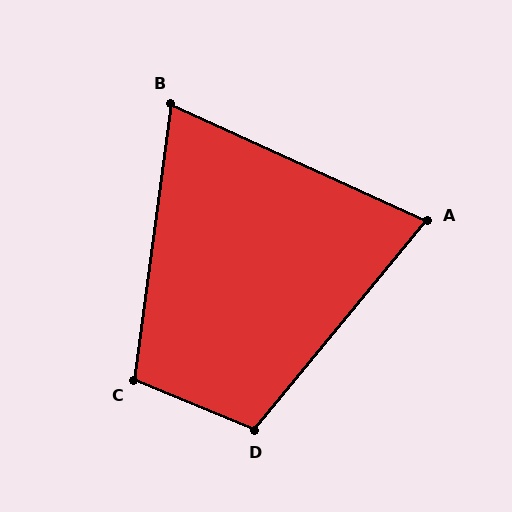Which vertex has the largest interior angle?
D, at approximately 107 degrees.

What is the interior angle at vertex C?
Approximately 105 degrees (obtuse).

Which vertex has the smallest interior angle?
B, at approximately 73 degrees.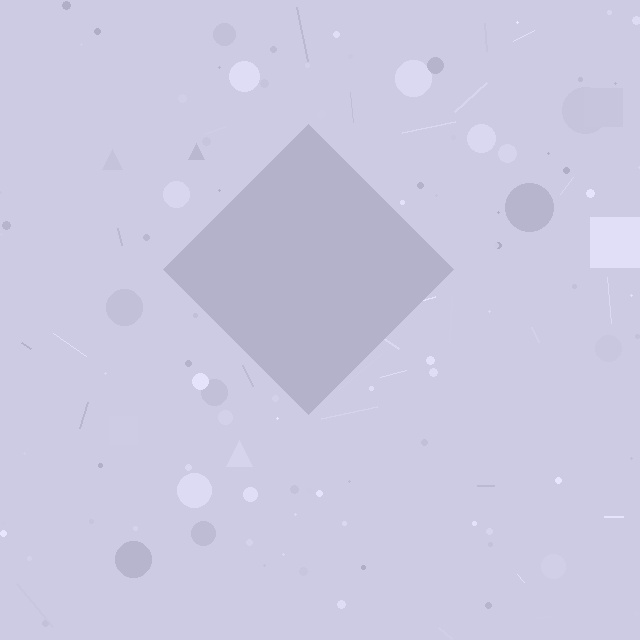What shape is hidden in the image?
A diamond is hidden in the image.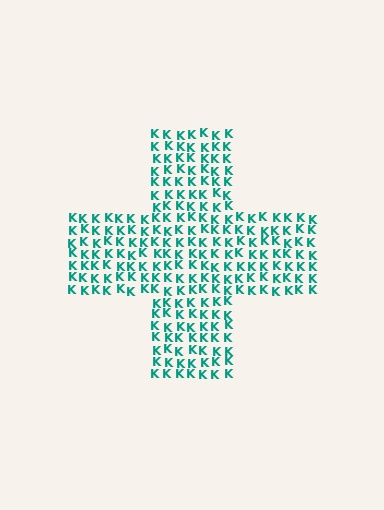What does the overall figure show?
The overall figure shows a cross.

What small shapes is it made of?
It is made of small letter K's.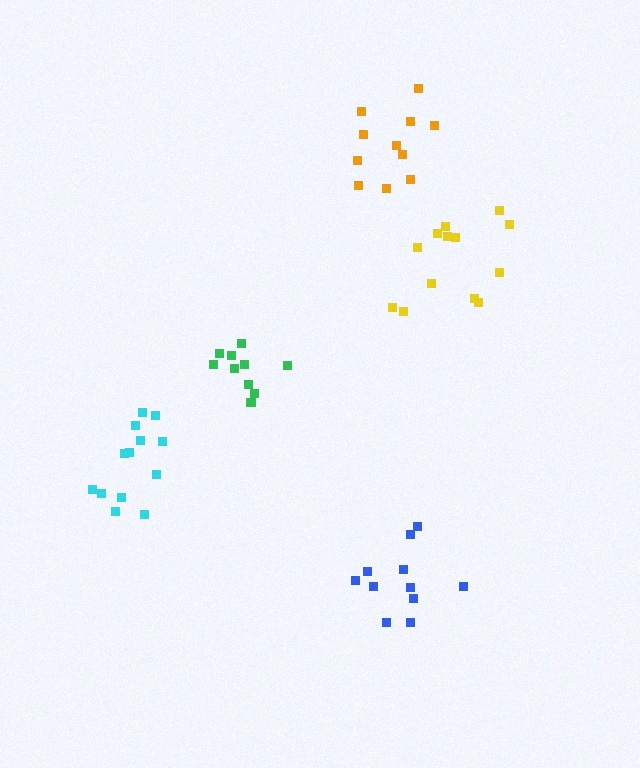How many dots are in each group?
Group 1: 10 dots, Group 2: 13 dots, Group 3: 13 dots, Group 4: 11 dots, Group 5: 11 dots (58 total).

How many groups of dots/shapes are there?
There are 5 groups.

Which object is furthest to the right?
The yellow cluster is rightmost.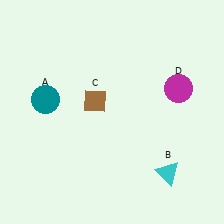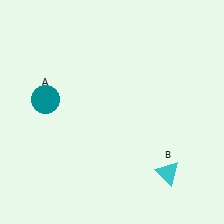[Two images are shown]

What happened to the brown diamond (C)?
The brown diamond (C) was removed in Image 2. It was in the top-left area of Image 1.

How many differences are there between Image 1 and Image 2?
There are 2 differences between the two images.